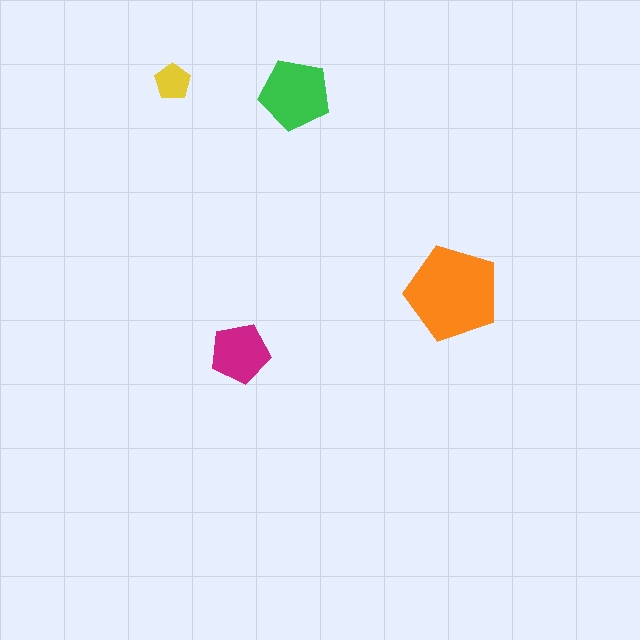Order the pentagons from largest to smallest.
the orange one, the green one, the magenta one, the yellow one.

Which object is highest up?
The yellow pentagon is topmost.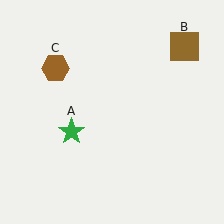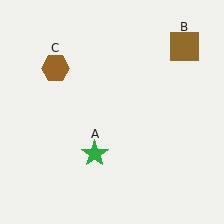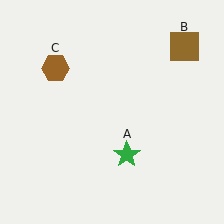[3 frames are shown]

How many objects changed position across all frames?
1 object changed position: green star (object A).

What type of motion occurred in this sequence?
The green star (object A) rotated counterclockwise around the center of the scene.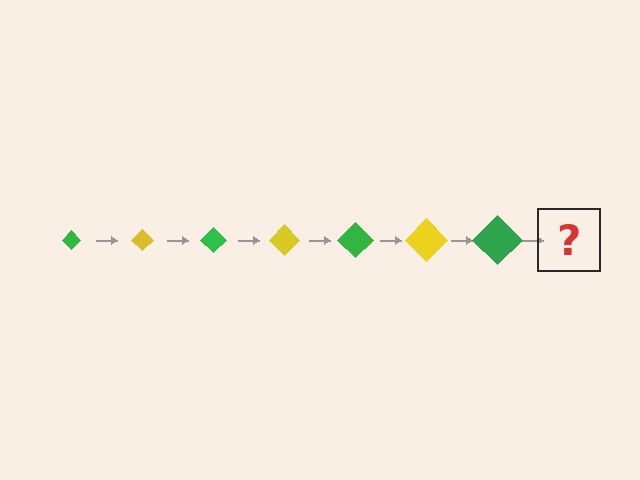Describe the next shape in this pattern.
It should be a yellow diamond, larger than the previous one.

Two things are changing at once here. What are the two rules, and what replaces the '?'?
The two rules are that the diamond grows larger each step and the color cycles through green and yellow. The '?' should be a yellow diamond, larger than the previous one.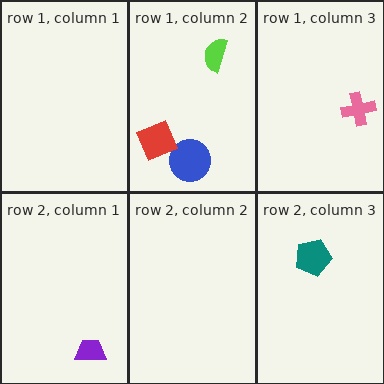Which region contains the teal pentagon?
The row 2, column 3 region.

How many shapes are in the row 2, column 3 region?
1.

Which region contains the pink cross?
The row 1, column 3 region.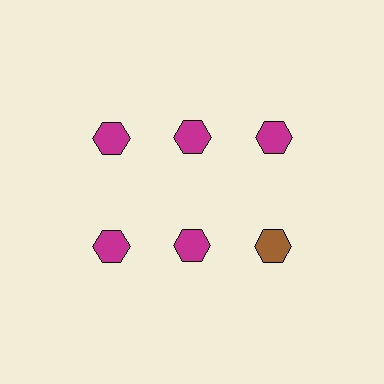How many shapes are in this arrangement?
There are 6 shapes arranged in a grid pattern.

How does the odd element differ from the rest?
It has a different color: brown instead of magenta.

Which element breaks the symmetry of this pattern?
The brown hexagon in the second row, center column breaks the symmetry. All other shapes are magenta hexagons.